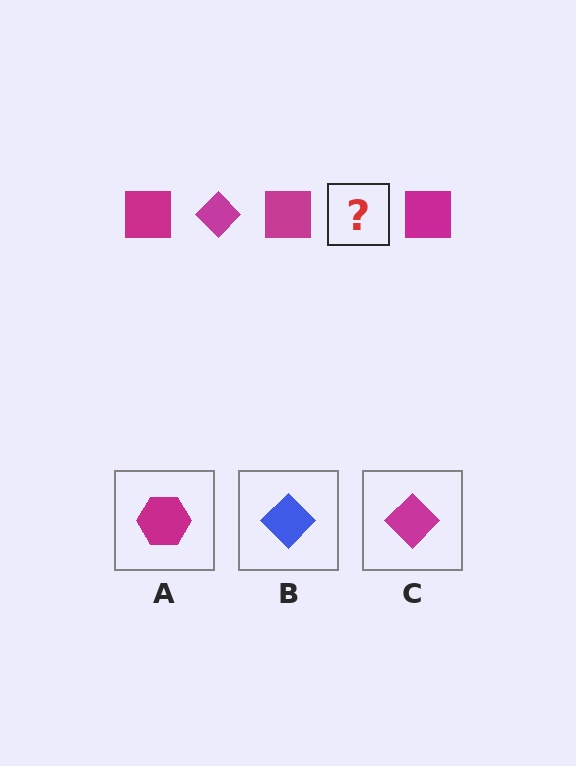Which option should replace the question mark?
Option C.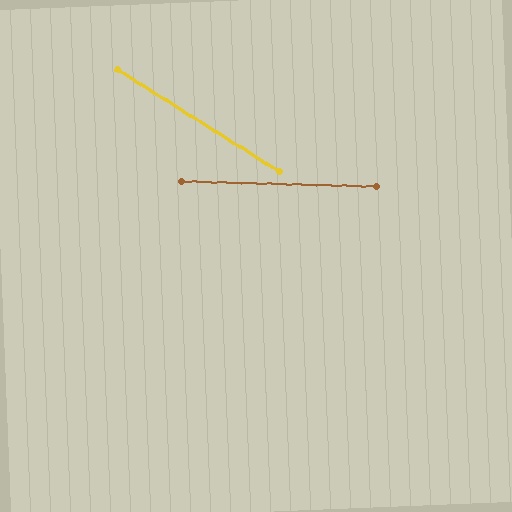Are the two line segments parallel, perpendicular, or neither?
Neither parallel nor perpendicular — they differ by about 31°.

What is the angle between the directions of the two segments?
Approximately 31 degrees.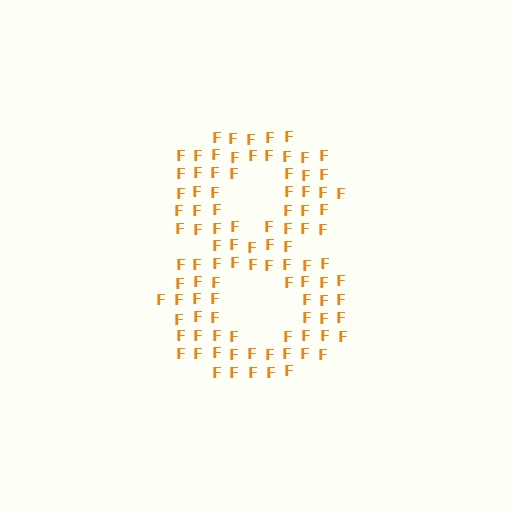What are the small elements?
The small elements are letter F's.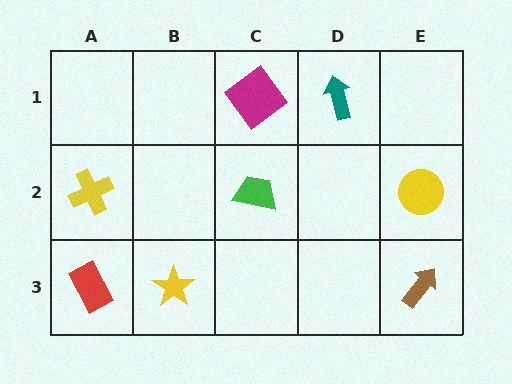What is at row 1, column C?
A magenta diamond.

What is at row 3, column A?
A red rectangle.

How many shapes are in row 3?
3 shapes.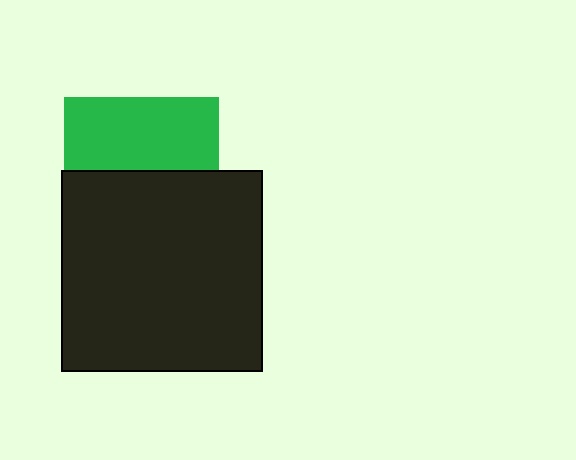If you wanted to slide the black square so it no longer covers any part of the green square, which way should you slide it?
Slide it down — that is the most direct way to separate the two shapes.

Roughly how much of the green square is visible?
About half of it is visible (roughly 47%).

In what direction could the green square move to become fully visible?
The green square could move up. That would shift it out from behind the black square entirely.